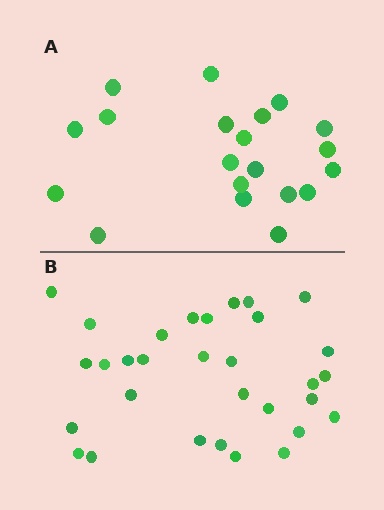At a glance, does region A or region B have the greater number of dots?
Region B (the bottom region) has more dots.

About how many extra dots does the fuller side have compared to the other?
Region B has roughly 12 or so more dots than region A.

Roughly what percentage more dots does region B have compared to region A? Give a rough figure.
About 55% more.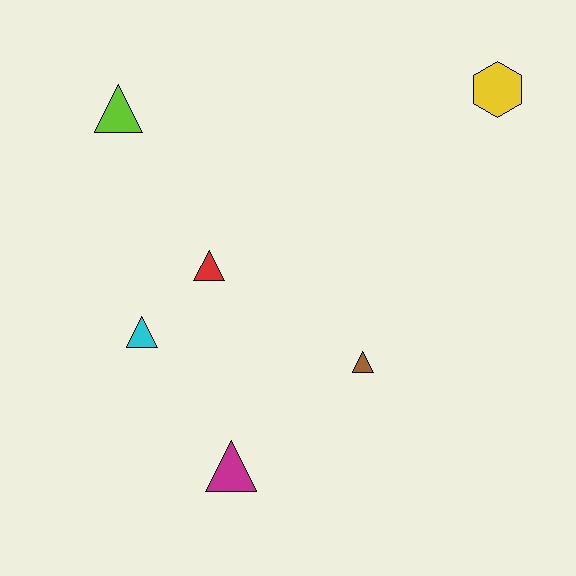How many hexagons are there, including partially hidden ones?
There is 1 hexagon.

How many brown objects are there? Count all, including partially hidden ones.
There is 1 brown object.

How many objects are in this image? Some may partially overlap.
There are 6 objects.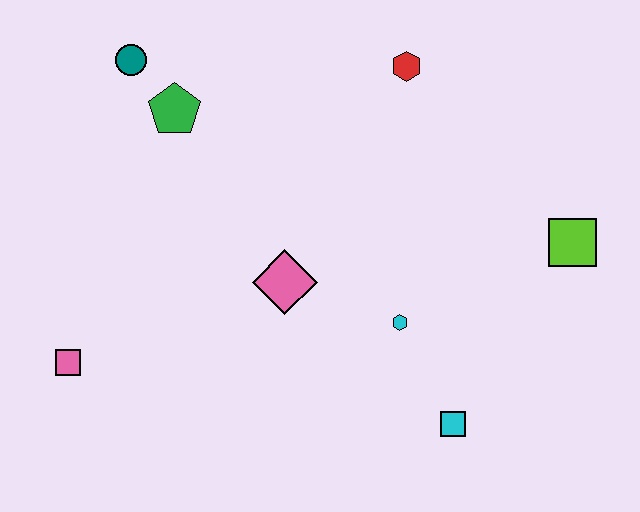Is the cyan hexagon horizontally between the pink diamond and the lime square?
Yes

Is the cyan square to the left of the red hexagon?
No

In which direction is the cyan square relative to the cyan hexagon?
The cyan square is below the cyan hexagon.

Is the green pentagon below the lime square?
No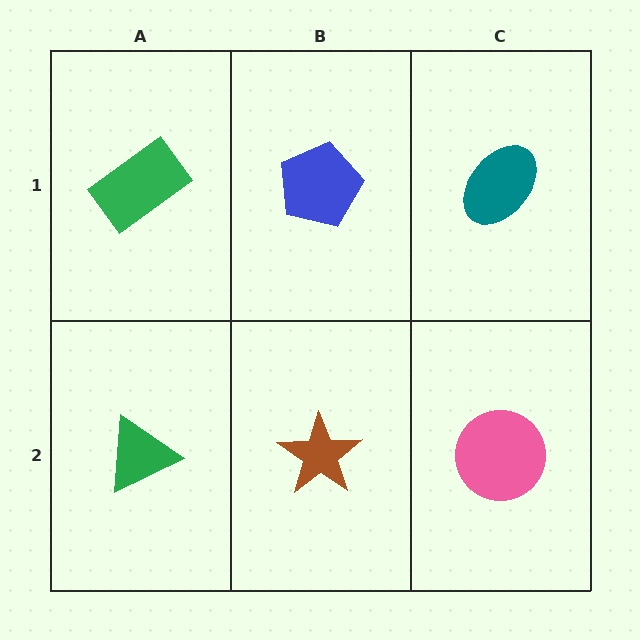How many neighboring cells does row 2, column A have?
2.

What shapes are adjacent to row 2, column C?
A teal ellipse (row 1, column C), a brown star (row 2, column B).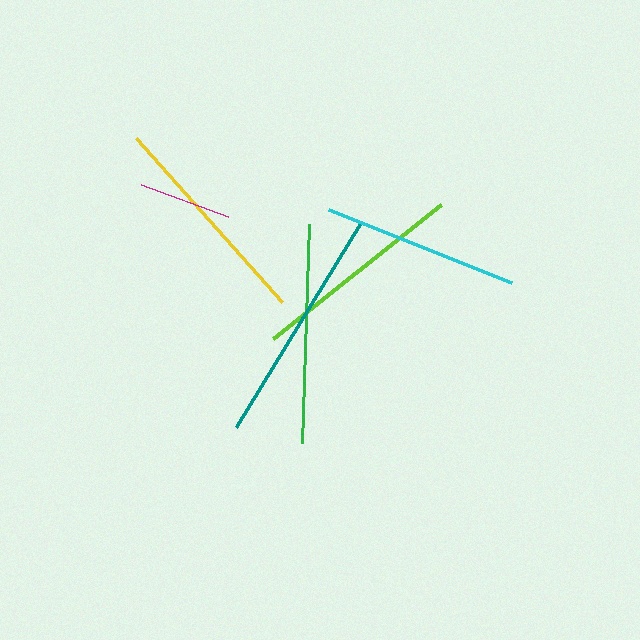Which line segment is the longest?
The teal line is the longest at approximately 240 pixels.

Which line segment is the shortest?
The magenta line is the shortest at approximately 93 pixels.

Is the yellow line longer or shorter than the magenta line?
The yellow line is longer than the magenta line.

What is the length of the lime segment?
The lime segment is approximately 215 pixels long.